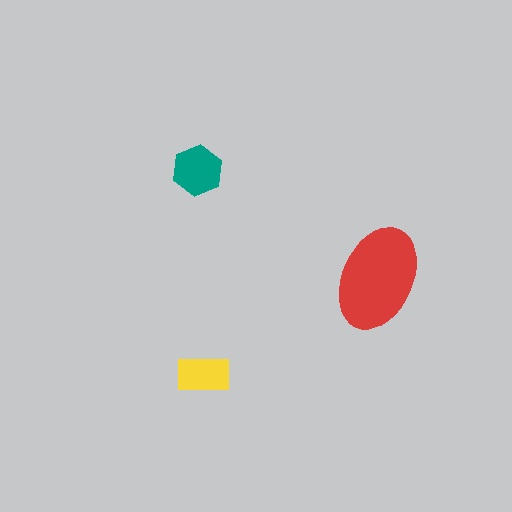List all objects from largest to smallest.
The red ellipse, the teal hexagon, the yellow rectangle.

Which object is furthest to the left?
The teal hexagon is leftmost.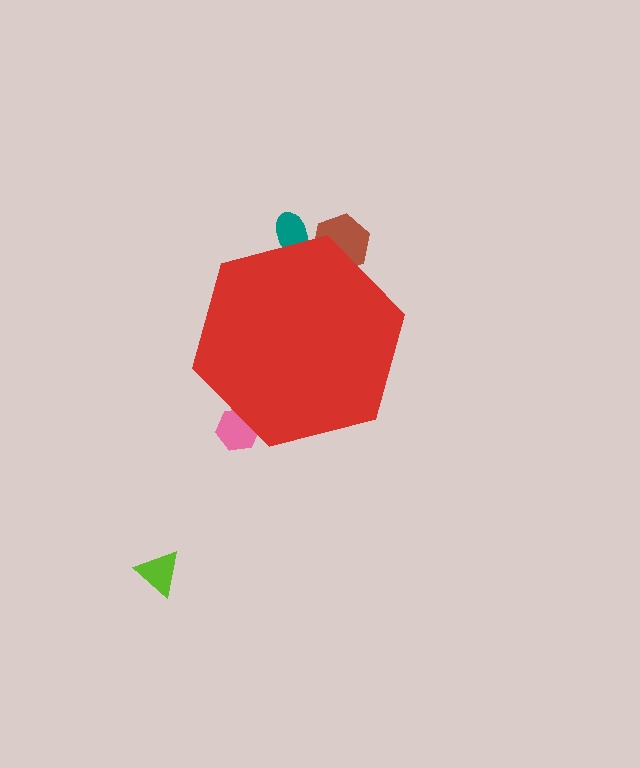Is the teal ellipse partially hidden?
Yes, the teal ellipse is partially hidden behind the red hexagon.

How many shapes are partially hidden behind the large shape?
3 shapes are partially hidden.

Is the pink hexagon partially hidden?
Yes, the pink hexagon is partially hidden behind the red hexagon.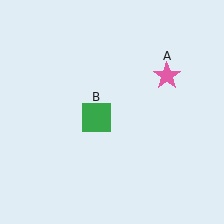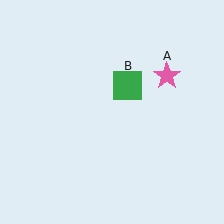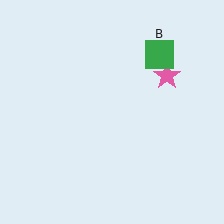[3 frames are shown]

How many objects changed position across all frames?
1 object changed position: green square (object B).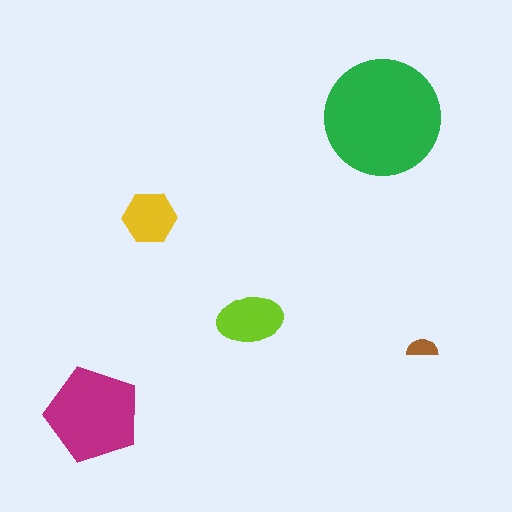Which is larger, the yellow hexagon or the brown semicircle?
The yellow hexagon.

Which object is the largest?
The green circle.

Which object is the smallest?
The brown semicircle.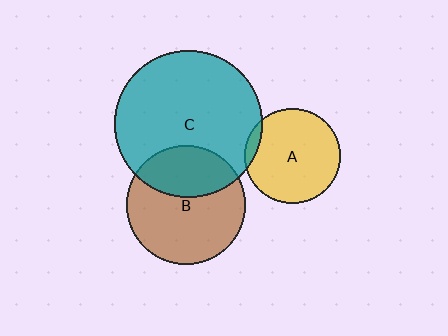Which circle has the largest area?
Circle C (teal).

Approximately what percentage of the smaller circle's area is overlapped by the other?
Approximately 35%.